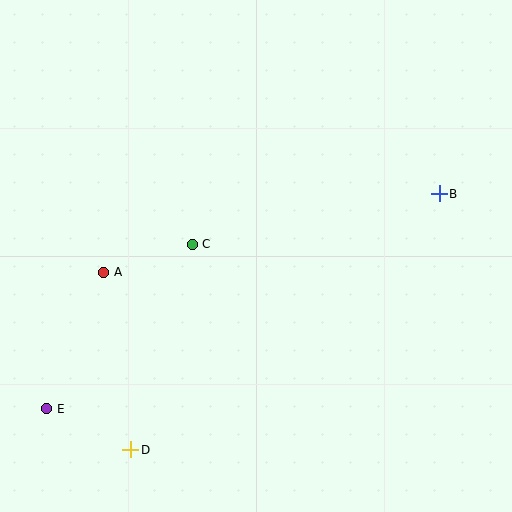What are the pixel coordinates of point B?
Point B is at (439, 194).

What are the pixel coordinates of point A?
Point A is at (104, 272).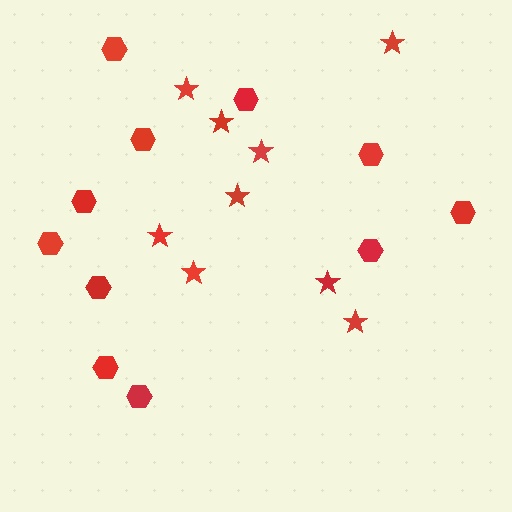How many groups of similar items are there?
There are 2 groups: one group of hexagons (11) and one group of stars (9).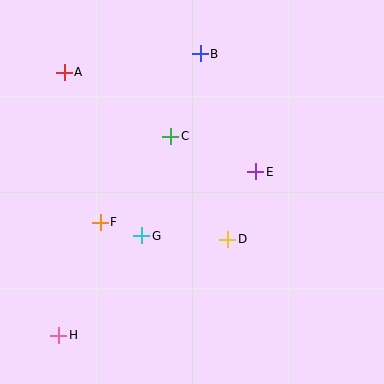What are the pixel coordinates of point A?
Point A is at (64, 72).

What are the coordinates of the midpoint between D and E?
The midpoint between D and E is at (242, 205).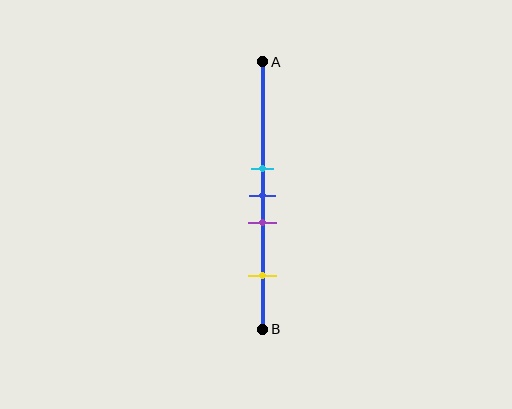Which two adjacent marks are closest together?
The cyan and blue marks are the closest adjacent pair.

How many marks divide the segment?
There are 4 marks dividing the segment.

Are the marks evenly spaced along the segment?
No, the marks are not evenly spaced.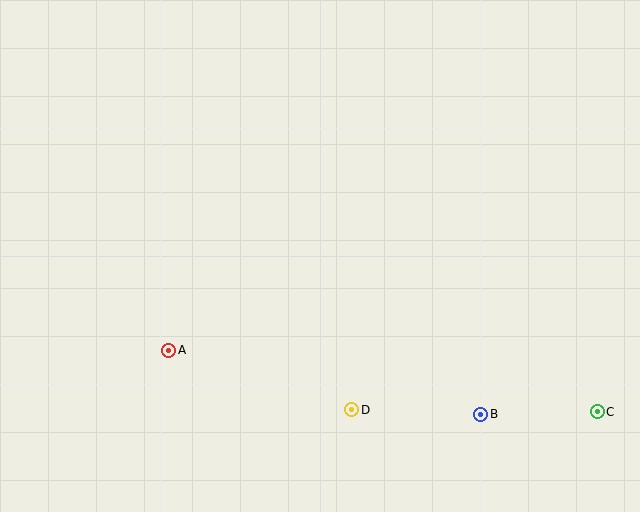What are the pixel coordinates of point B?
Point B is at (481, 414).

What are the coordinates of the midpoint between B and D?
The midpoint between B and D is at (416, 412).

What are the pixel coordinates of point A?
Point A is at (169, 350).